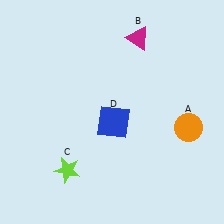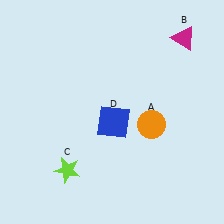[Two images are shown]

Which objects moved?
The objects that moved are: the orange circle (A), the magenta triangle (B).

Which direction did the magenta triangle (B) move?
The magenta triangle (B) moved right.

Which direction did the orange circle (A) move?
The orange circle (A) moved left.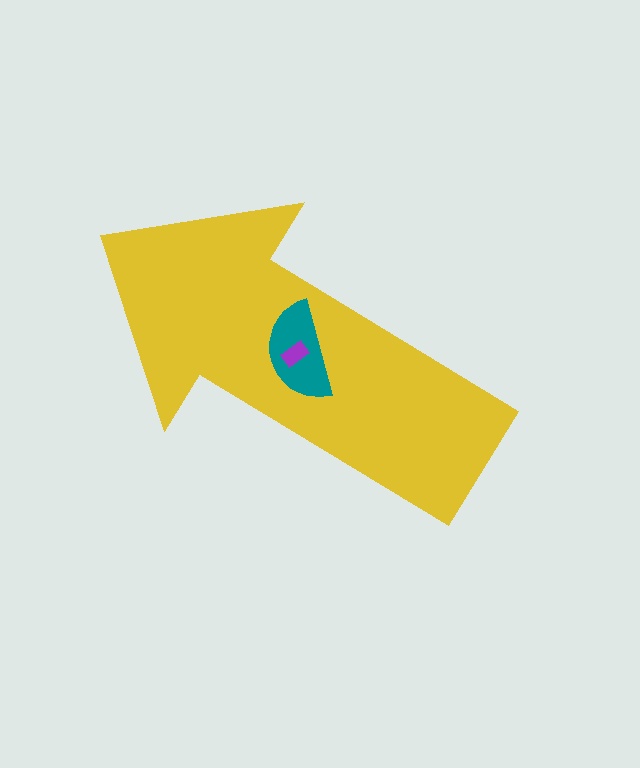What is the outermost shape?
The yellow arrow.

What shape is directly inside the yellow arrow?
The teal semicircle.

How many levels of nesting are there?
3.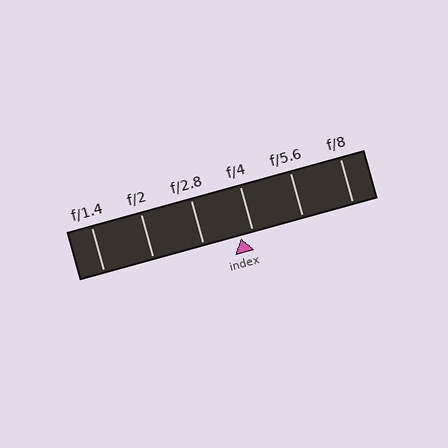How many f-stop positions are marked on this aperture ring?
There are 6 f-stop positions marked.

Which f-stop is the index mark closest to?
The index mark is closest to f/4.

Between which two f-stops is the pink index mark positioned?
The index mark is between f/2.8 and f/4.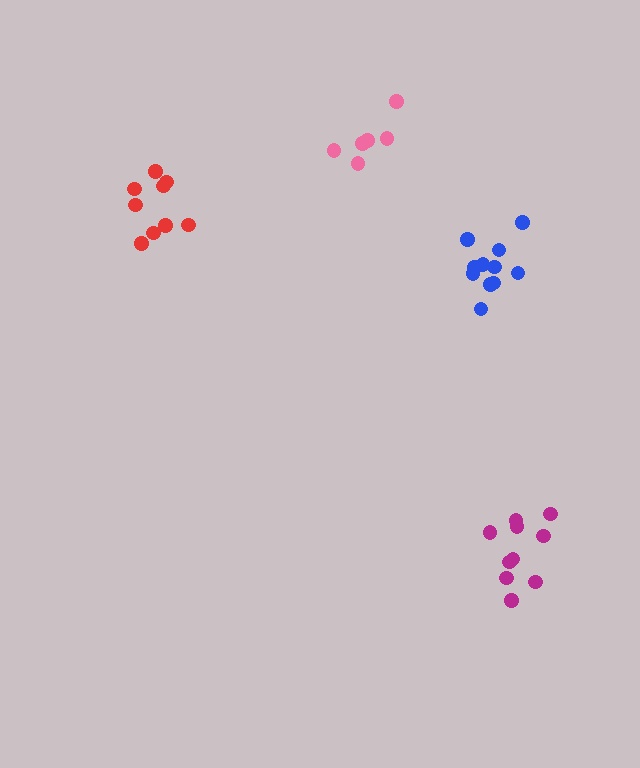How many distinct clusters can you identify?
There are 4 distinct clusters.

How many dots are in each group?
Group 1: 9 dots, Group 2: 6 dots, Group 3: 10 dots, Group 4: 11 dots (36 total).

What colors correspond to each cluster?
The clusters are colored: red, pink, magenta, blue.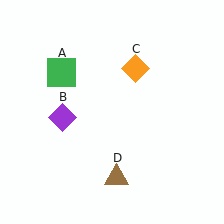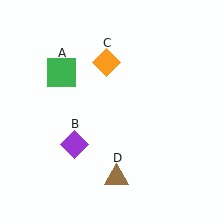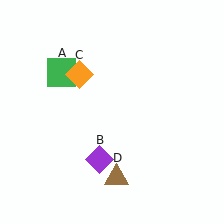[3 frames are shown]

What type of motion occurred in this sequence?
The purple diamond (object B), orange diamond (object C) rotated counterclockwise around the center of the scene.